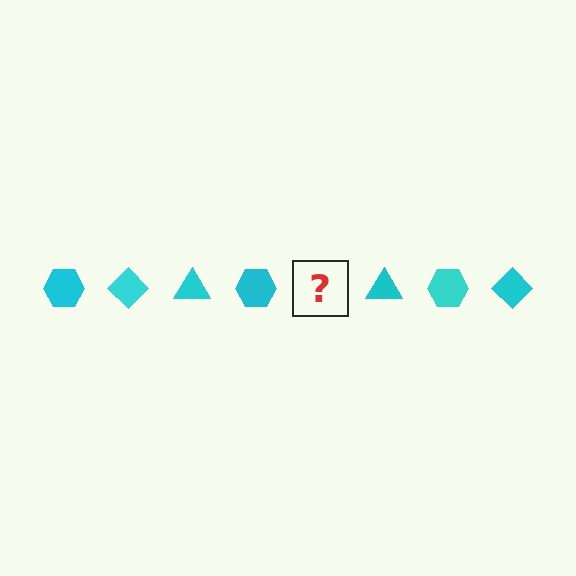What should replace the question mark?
The question mark should be replaced with a cyan diamond.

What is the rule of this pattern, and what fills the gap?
The rule is that the pattern cycles through hexagon, diamond, triangle shapes in cyan. The gap should be filled with a cyan diamond.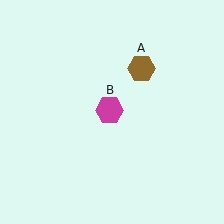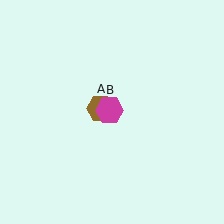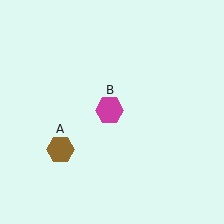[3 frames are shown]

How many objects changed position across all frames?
1 object changed position: brown hexagon (object A).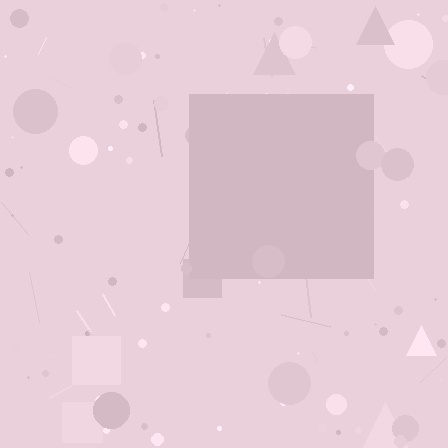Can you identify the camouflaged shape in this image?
The camouflaged shape is a square.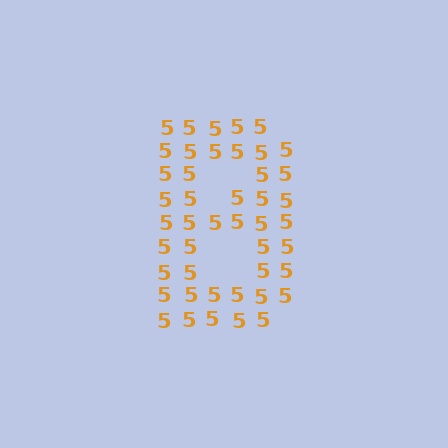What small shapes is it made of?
It is made of small digit 5's.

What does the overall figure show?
The overall figure shows the letter B.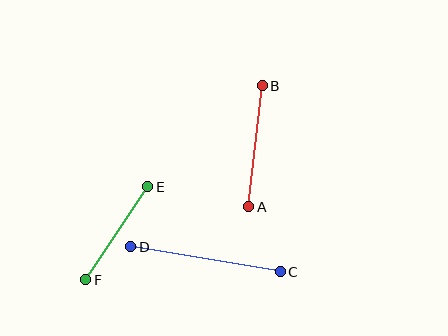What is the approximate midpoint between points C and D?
The midpoint is at approximately (205, 259) pixels.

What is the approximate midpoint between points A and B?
The midpoint is at approximately (256, 146) pixels.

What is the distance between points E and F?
The distance is approximately 112 pixels.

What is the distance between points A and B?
The distance is approximately 122 pixels.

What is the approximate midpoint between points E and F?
The midpoint is at approximately (117, 233) pixels.